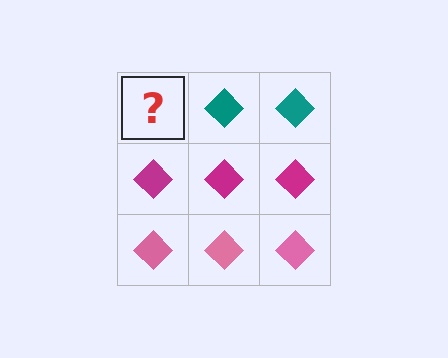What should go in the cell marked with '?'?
The missing cell should contain a teal diamond.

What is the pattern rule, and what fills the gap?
The rule is that each row has a consistent color. The gap should be filled with a teal diamond.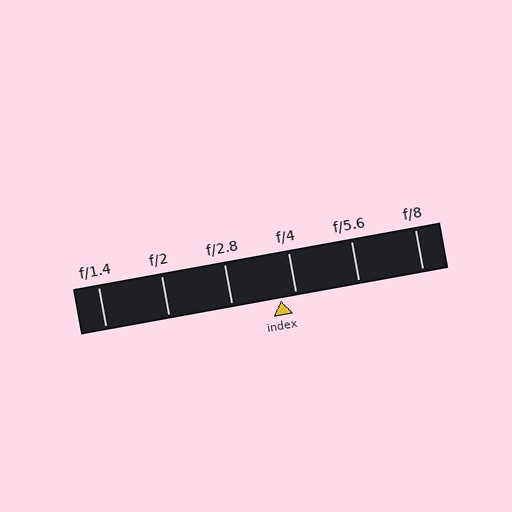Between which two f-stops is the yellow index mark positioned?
The index mark is between f/2.8 and f/4.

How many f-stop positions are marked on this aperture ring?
There are 6 f-stop positions marked.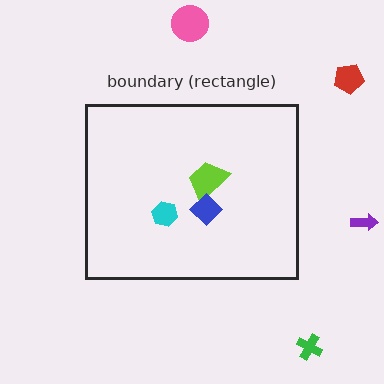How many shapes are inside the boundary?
3 inside, 4 outside.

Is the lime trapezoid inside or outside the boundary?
Inside.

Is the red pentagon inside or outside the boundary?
Outside.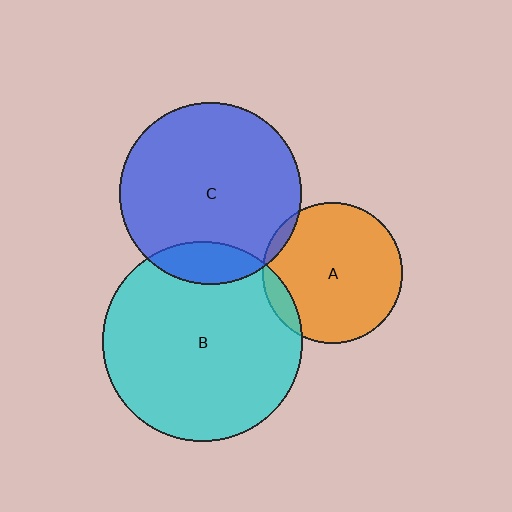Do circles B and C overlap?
Yes.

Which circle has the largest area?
Circle B (cyan).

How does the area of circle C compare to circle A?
Approximately 1.7 times.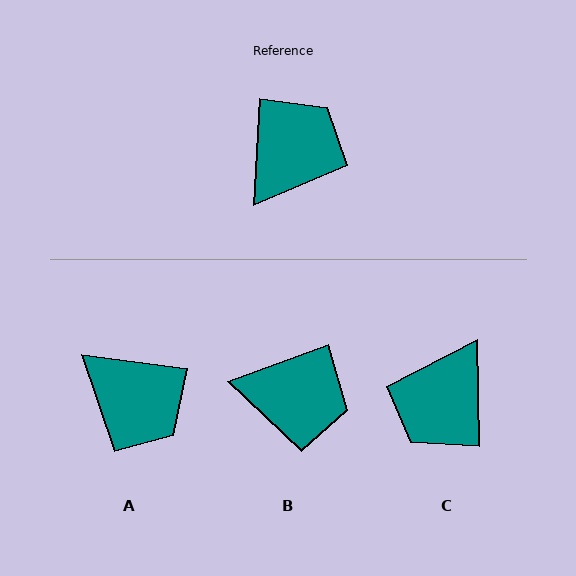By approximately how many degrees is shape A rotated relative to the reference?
Approximately 94 degrees clockwise.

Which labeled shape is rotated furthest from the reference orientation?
C, about 175 degrees away.